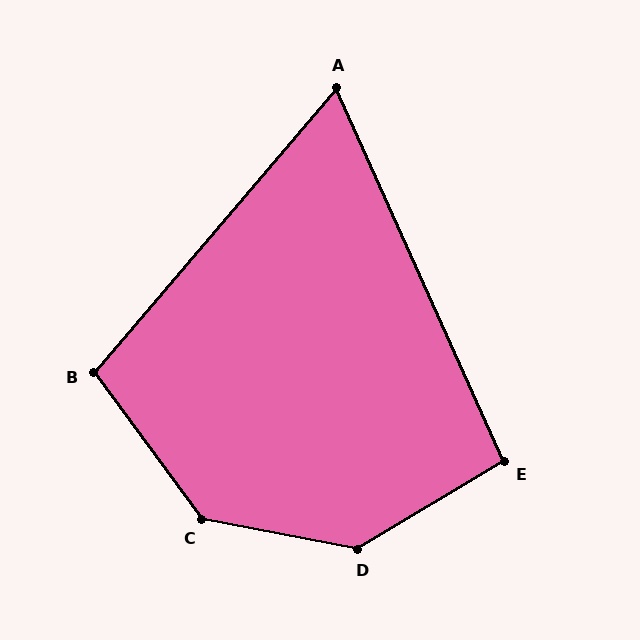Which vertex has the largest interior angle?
D, at approximately 138 degrees.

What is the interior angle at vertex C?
Approximately 137 degrees (obtuse).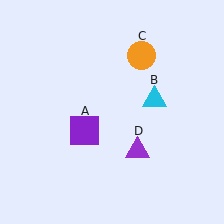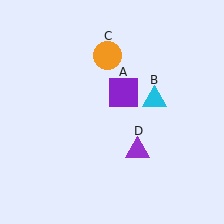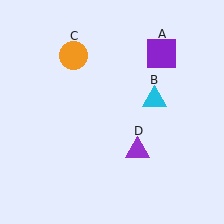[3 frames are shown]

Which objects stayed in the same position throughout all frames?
Cyan triangle (object B) and purple triangle (object D) remained stationary.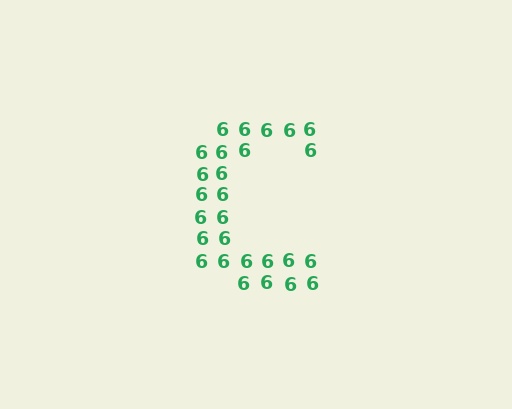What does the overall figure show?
The overall figure shows the letter C.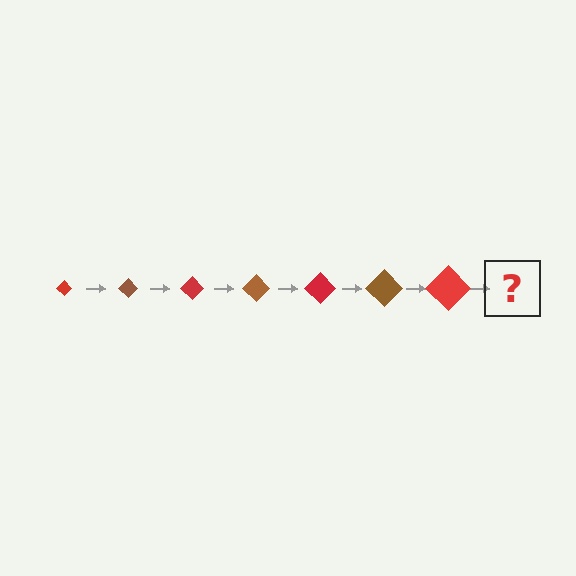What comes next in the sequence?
The next element should be a brown diamond, larger than the previous one.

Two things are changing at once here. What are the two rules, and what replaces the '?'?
The two rules are that the diamond grows larger each step and the color cycles through red and brown. The '?' should be a brown diamond, larger than the previous one.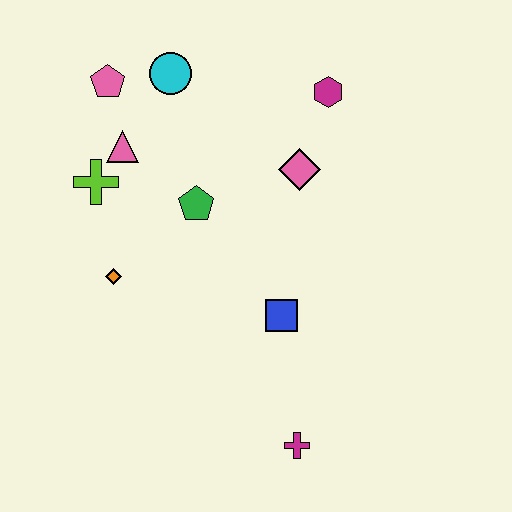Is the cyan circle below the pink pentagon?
No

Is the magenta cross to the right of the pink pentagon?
Yes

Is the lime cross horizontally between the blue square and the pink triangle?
No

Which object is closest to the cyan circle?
The pink pentagon is closest to the cyan circle.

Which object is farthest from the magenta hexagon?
The magenta cross is farthest from the magenta hexagon.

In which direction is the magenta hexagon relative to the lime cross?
The magenta hexagon is to the right of the lime cross.